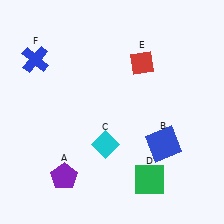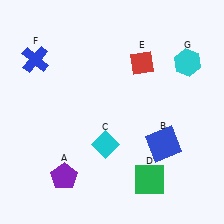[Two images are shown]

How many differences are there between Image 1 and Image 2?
There is 1 difference between the two images.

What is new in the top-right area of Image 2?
A cyan hexagon (G) was added in the top-right area of Image 2.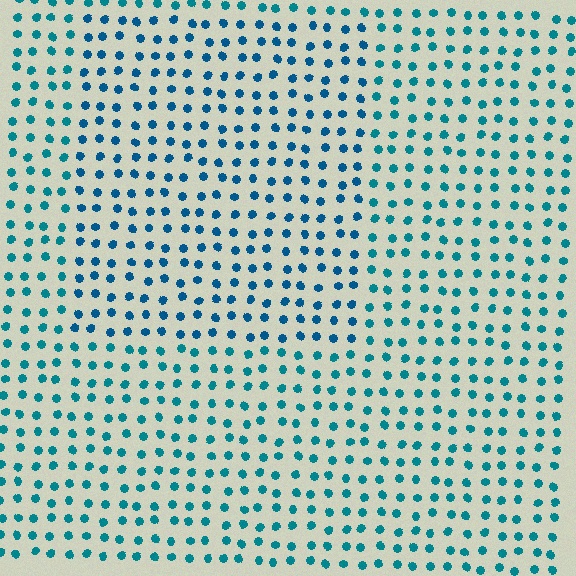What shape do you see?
I see a rectangle.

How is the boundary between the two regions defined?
The boundary is defined purely by a slight shift in hue (about 19 degrees). Spacing, size, and orientation are identical on both sides.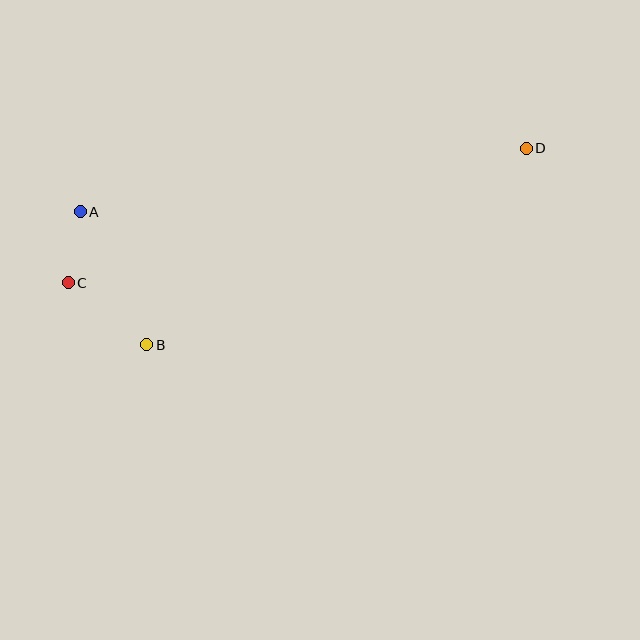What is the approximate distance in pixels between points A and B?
The distance between A and B is approximately 149 pixels.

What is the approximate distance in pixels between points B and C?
The distance between B and C is approximately 100 pixels.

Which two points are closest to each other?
Points A and C are closest to each other.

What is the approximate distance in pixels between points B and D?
The distance between B and D is approximately 427 pixels.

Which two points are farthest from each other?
Points C and D are farthest from each other.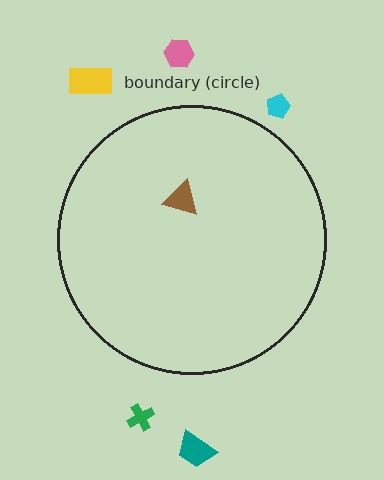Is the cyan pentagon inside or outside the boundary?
Outside.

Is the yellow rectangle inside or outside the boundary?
Outside.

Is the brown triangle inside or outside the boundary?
Inside.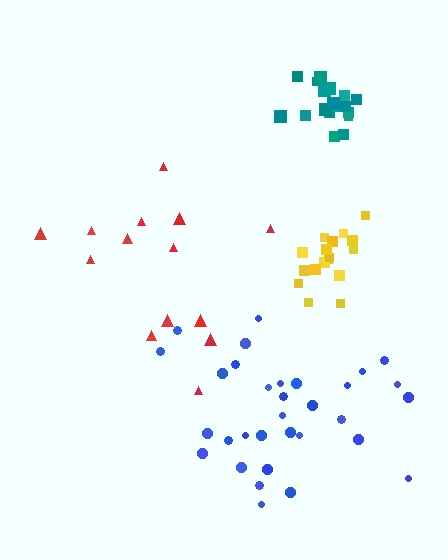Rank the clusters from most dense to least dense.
teal, yellow, blue, red.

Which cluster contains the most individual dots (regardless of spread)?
Blue (32).